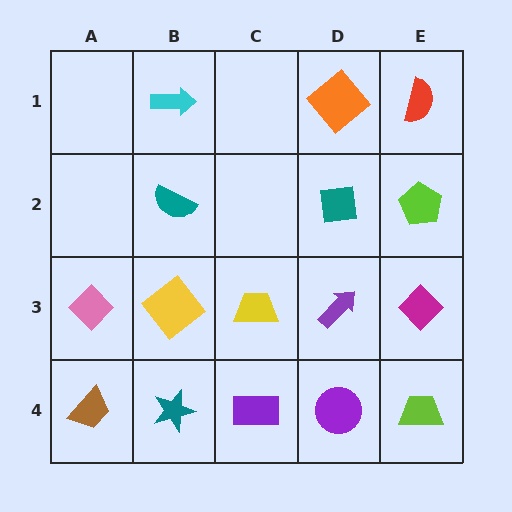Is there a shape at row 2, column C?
No, that cell is empty.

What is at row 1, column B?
A cyan arrow.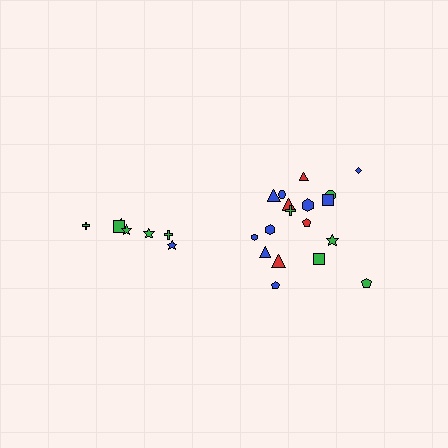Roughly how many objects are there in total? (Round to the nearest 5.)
Roughly 25 objects in total.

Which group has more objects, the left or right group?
The right group.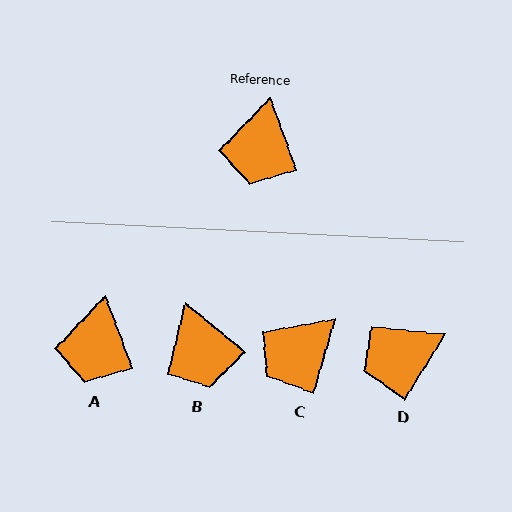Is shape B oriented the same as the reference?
No, it is off by about 30 degrees.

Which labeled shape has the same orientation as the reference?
A.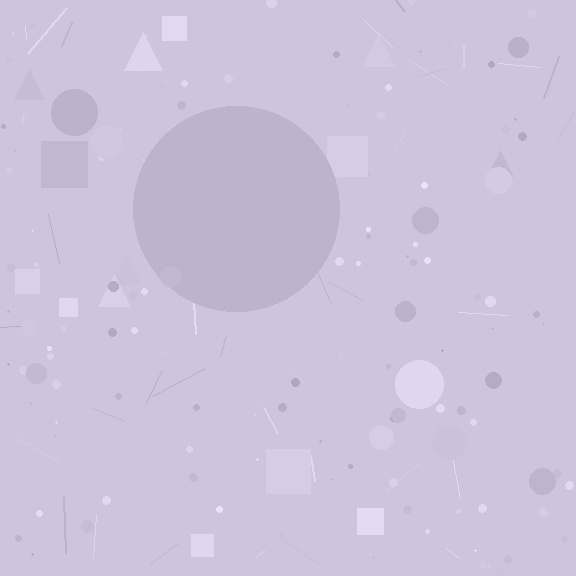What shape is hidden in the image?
A circle is hidden in the image.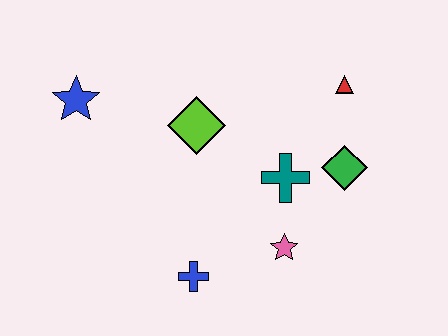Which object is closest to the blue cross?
The pink star is closest to the blue cross.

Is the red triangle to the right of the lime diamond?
Yes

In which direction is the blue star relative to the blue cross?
The blue star is above the blue cross.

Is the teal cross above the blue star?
No